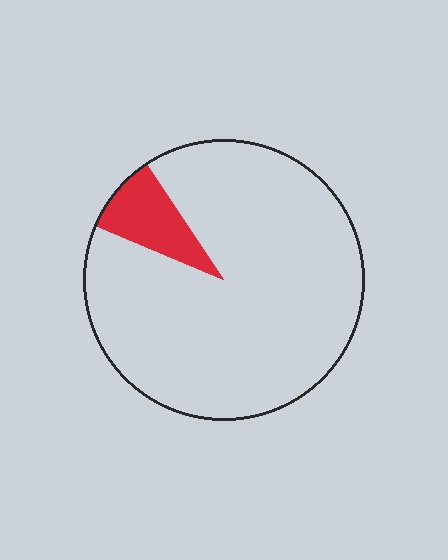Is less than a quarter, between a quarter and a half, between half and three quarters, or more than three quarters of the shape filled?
Less than a quarter.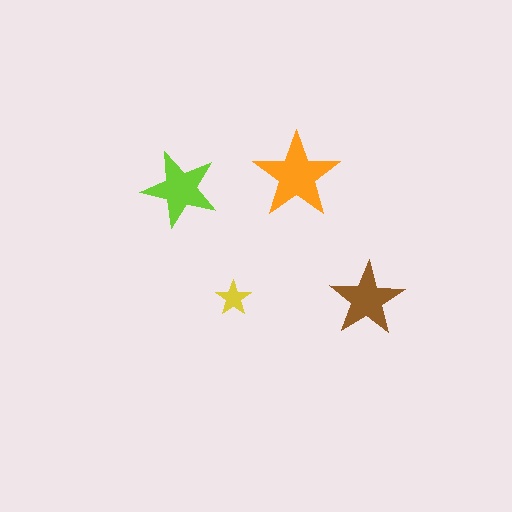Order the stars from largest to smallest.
the orange one, the lime one, the brown one, the yellow one.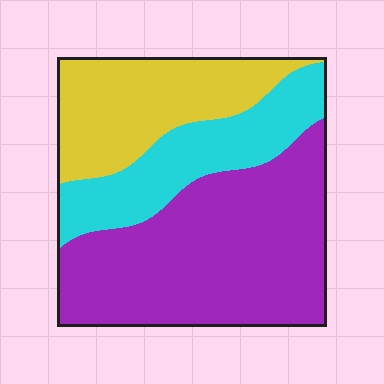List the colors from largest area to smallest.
From largest to smallest: purple, yellow, cyan.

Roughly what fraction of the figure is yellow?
Yellow takes up about one quarter (1/4) of the figure.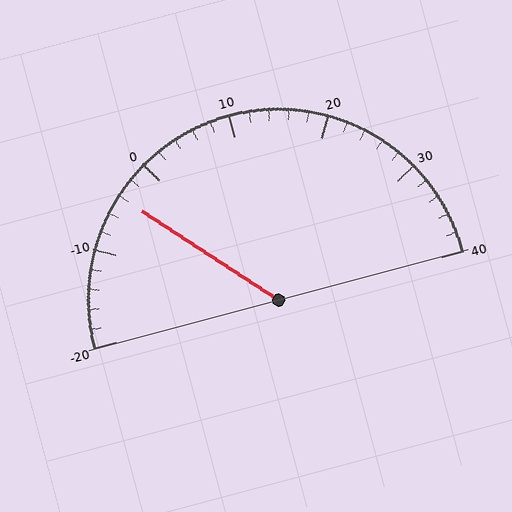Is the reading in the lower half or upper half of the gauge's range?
The reading is in the lower half of the range (-20 to 40).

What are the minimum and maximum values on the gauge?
The gauge ranges from -20 to 40.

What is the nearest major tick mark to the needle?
The nearest major tick mark is 0.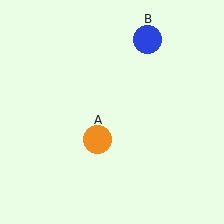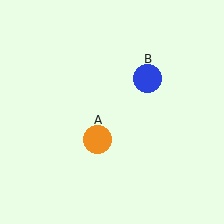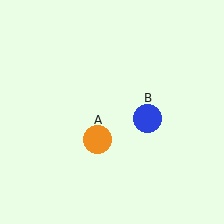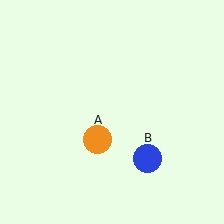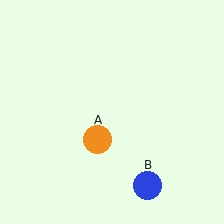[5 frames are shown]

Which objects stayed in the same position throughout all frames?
Orange circle (object A) remained stationary.